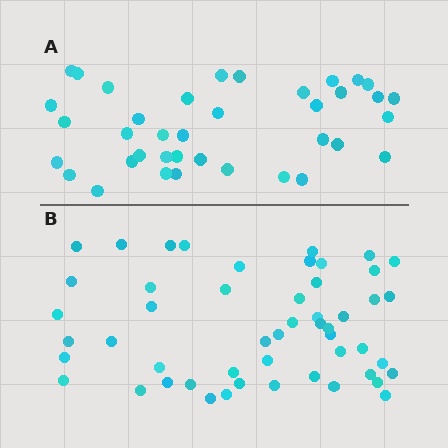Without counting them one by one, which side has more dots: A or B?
Region B (the bottom region) has more dots.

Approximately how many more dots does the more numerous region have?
Region B has approximately 15 more dots than region A.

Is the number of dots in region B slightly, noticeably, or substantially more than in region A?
Region B has noticeably more, but not dramatically so. The ratio is roughly 1.3 to 1.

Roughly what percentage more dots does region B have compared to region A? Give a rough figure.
About 35% more.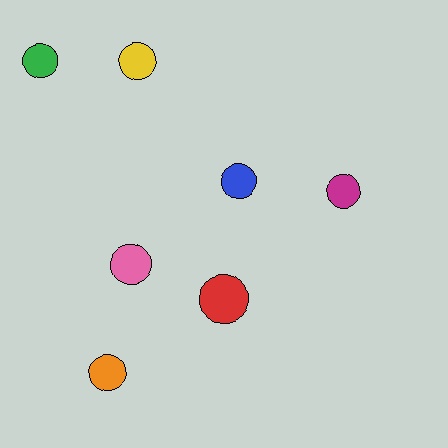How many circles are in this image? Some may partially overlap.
There are 7 circles.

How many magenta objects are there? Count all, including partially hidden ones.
There is 1 magenta object.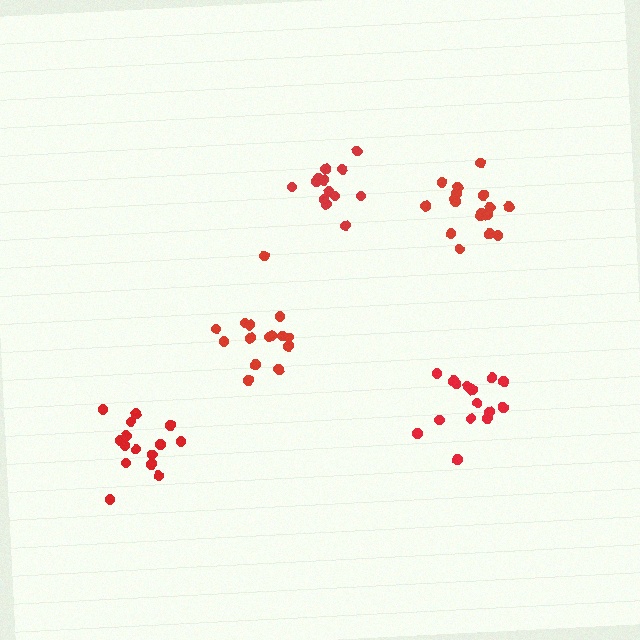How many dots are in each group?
Group 1: 17 dots, Group 2: 15 dots, Group 3: 13 dots, Group 4: 15 dots, Group 5: 15 dots (75 total).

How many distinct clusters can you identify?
There are 5 distinct clusters.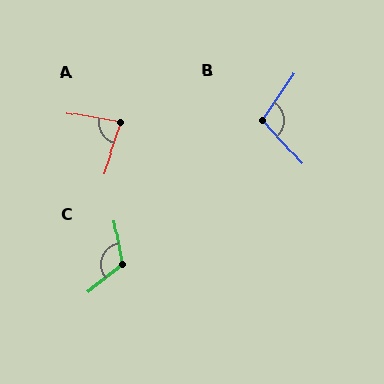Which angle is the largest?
C, at approximately 119 degrees.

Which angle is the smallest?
A, at approximately 82 degrees.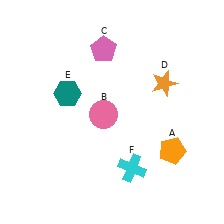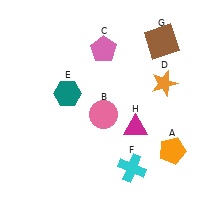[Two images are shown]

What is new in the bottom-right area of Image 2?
A magenta triangle (H) was added in the bottom-right area of Image 2.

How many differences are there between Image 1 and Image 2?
There are 2 differences between the two images.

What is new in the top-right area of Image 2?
A brown square (G) was added in the top-right area of Image 2.